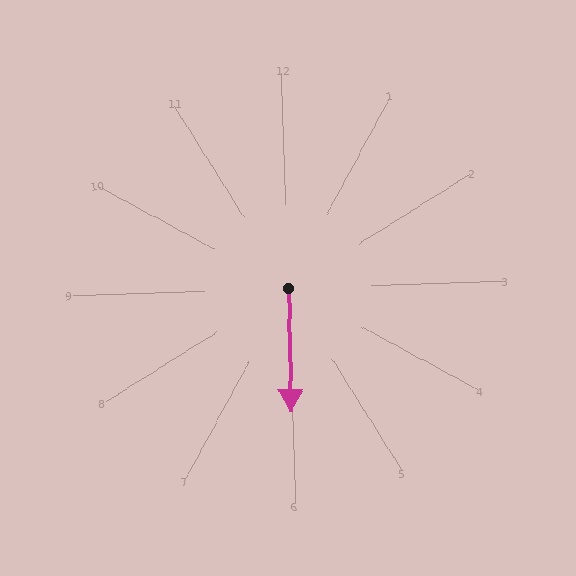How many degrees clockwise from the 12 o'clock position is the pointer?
Approximately 181 degrees.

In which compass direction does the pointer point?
South.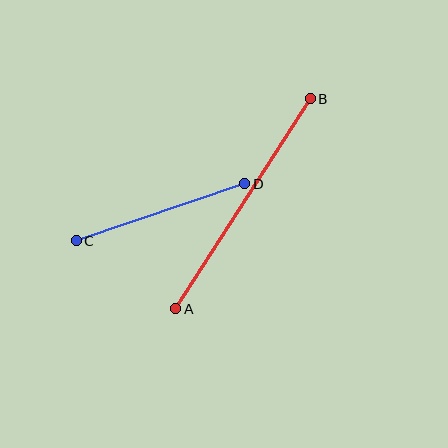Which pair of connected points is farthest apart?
Points A and B are farthest apart.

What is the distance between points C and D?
The distance is approximately 178 pixels.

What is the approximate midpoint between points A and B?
The midpoint is at approximately (243, 204) pixels.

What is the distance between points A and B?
The distance is approximately 249 pixels.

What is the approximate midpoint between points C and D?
The midpoint is at approximately (161, 212) pixels.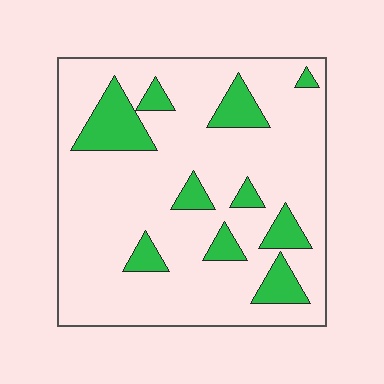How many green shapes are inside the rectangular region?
10.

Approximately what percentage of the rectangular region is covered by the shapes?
Approximately 15%.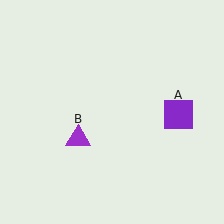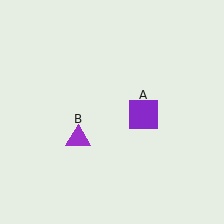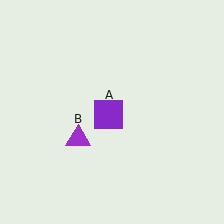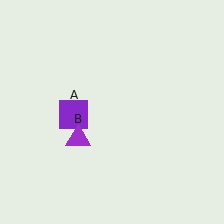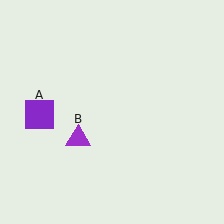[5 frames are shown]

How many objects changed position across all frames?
1 object changed position: purple square (object A).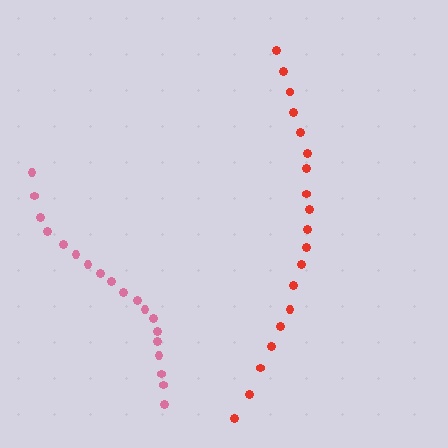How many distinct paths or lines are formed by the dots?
There are 2 distinct paths.